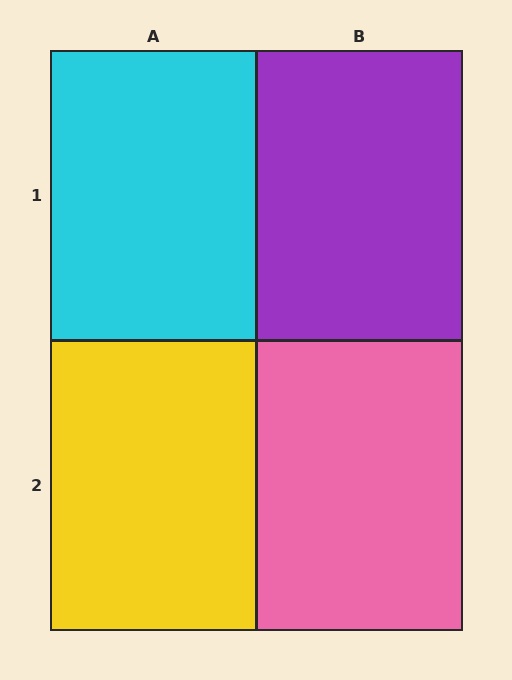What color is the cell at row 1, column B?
Purple.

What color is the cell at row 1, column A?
Cyan.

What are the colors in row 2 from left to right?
Yellow, pink.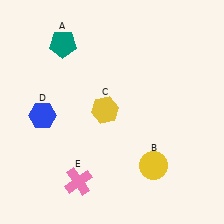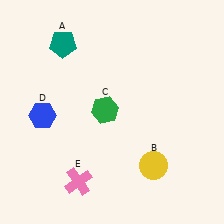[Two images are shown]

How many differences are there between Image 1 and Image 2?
There is 1 difference between the two images.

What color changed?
The hexagon (C) changed from yellow in Image 1 to green in Image 2.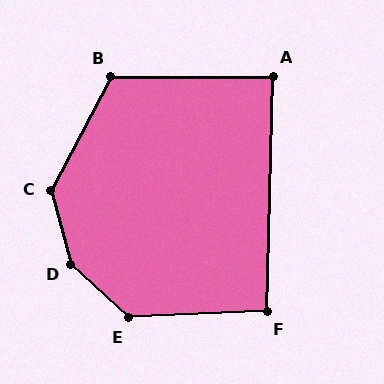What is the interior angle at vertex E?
Approximately 134 degrees (obtuse).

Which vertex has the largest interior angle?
D, at approximately 148 degrees.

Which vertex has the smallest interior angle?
A, at approximately 88 degrees.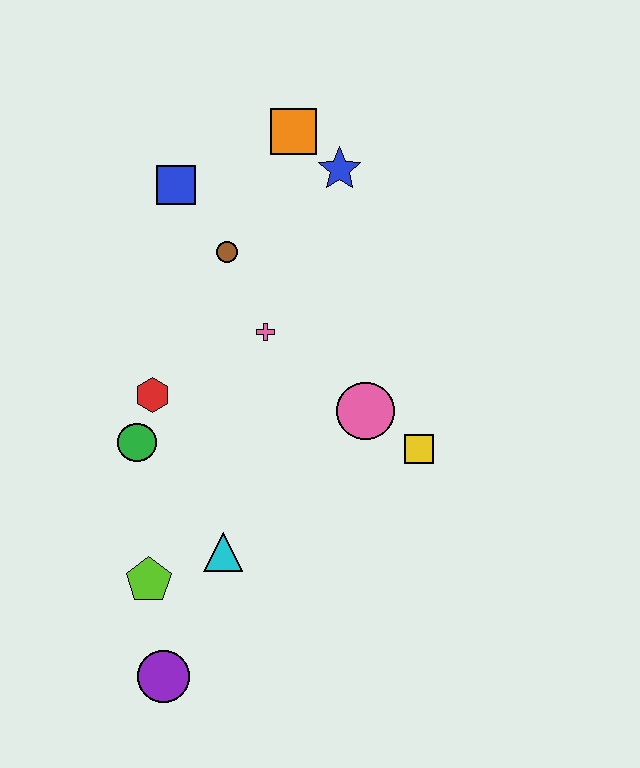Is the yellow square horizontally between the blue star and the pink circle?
No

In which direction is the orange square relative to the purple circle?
The orange square is above the purple circle.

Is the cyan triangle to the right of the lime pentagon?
Yes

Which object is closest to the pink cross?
The brown circle is closest to the pink cross.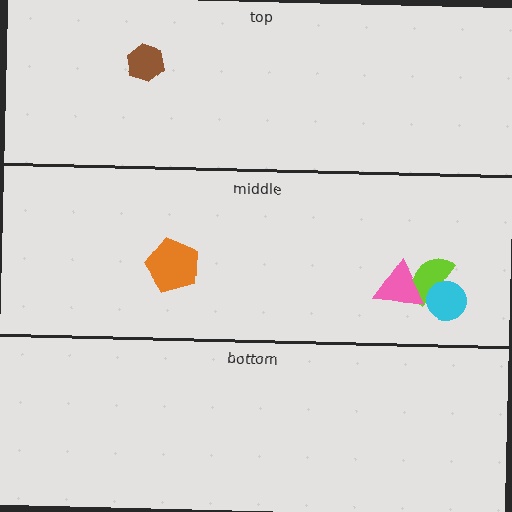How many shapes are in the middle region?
4.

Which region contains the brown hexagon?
The top region.